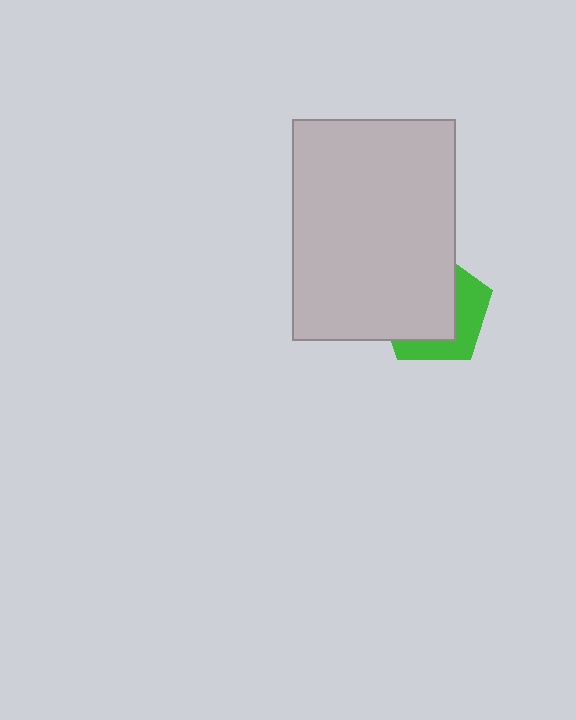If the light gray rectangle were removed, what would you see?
You would see the complete green pentagon.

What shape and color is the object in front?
The object in front is a light gray rectangle.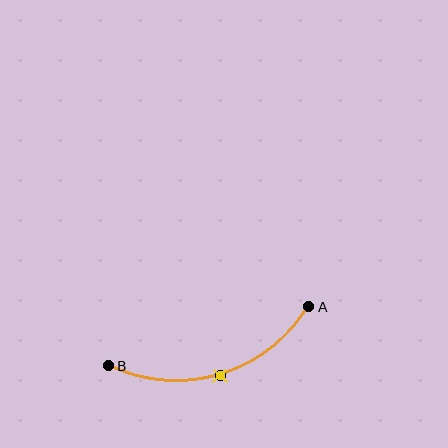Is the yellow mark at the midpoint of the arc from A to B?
Yes. The yellow mark lies on the arc at equal arc-length from both A and B — it is the arc midpoint.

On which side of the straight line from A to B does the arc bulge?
The arc bulges below the straight line connecting A and B.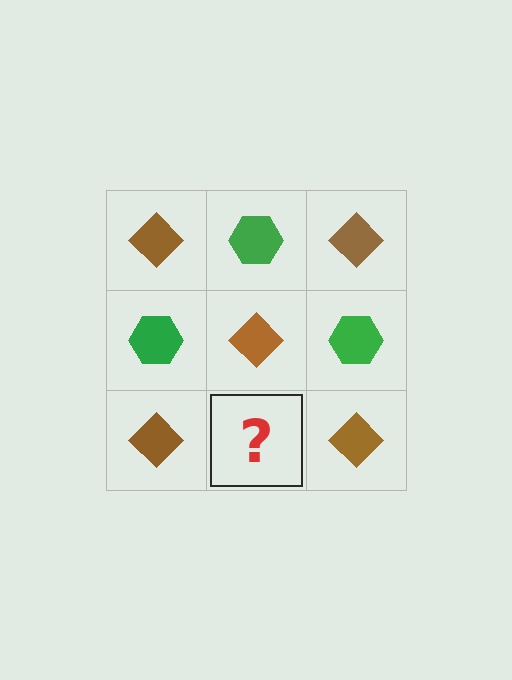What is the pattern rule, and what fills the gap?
The rule is that it alternates brown diamond and green hexagon in a checkerboard pattern. The gap should be filled with a green hexagon.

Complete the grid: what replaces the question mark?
The question mark should be replaced with a green hexagon.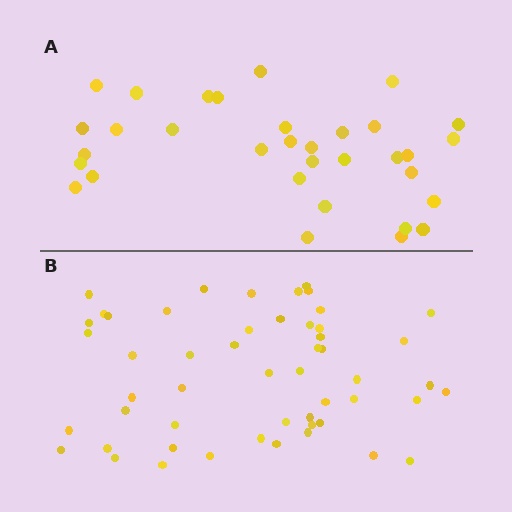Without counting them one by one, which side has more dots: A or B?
Region B (the bottom region) has more dots.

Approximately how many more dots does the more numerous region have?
Region B has approximately 20 more dots than region A.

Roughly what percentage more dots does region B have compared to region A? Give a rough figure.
About 60% more.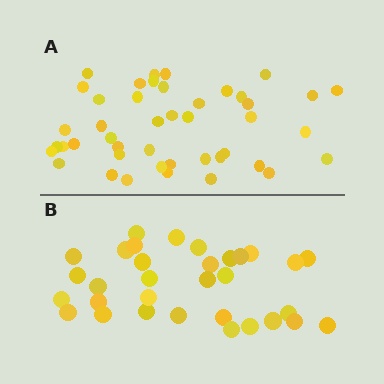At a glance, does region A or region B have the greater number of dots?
Region A (the top region) has more dots.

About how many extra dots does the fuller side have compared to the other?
Region A has roughly 12 or so more dots than region B.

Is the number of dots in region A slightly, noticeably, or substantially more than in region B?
Region A has noticeably more, but not dramatically so. The ratio is roughly 1.4 to 1.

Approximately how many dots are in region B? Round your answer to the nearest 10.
About 30 dots. (The exact count is 32, which rounds to 30.)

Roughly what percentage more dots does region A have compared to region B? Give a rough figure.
About 40% more.